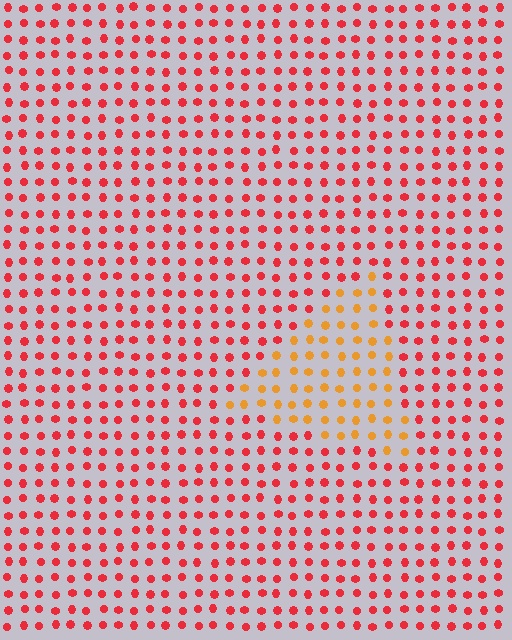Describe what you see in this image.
The image is filled with small red elements in a uniform arrangement. A triangle-shaped region is visible where the elements are tinted to a slightly different hue, forming a subtle color boundary.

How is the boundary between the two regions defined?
The boundary is defined purely by a slight shift in hue (about 39 degrees). Spacing, size, and orientation are identical on both sides.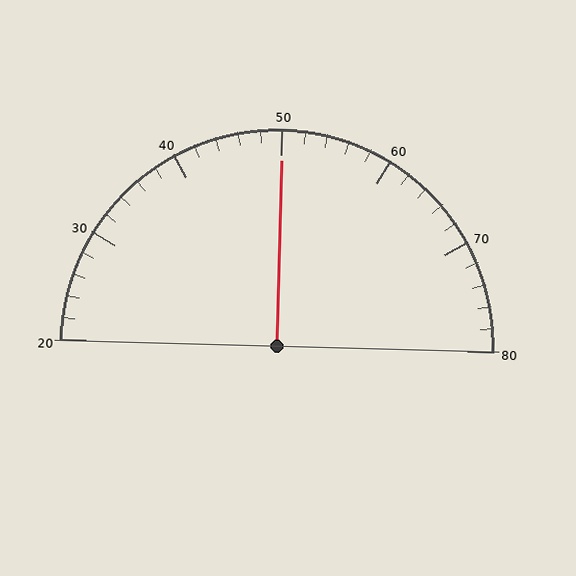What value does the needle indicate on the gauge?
The needle indicates approximately 50.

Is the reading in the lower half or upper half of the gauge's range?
The reading is in the upper half of the range (20 to 80).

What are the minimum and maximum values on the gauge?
The gauge ranges from 20 to 80.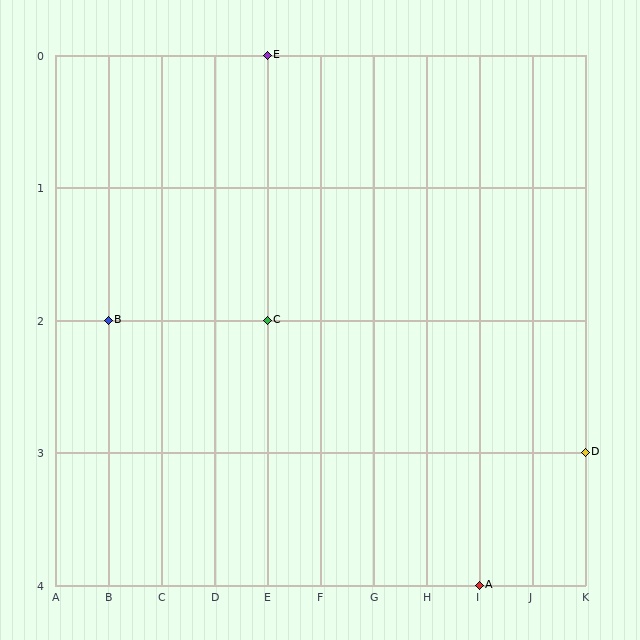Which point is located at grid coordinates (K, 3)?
Point D is at (K, 3).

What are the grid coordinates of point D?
Point D is at grid coordinates (K, 3).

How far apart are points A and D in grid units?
Points A and D are 2 columns and 1 row apart (about 2.2 grid units diagonally).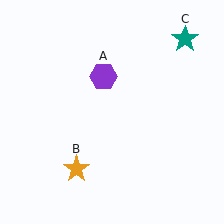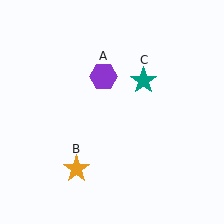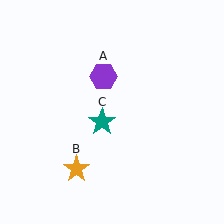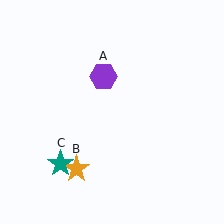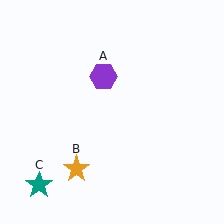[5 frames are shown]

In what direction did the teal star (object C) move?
The teal star (object C) moved down and to the left.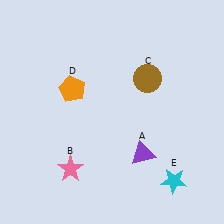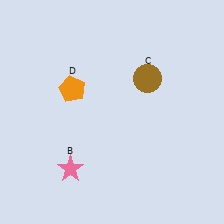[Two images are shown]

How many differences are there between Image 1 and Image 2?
There are 2 differences between the two images.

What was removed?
The purple triangle (A), the cyan star (E) were removed in Image 2.